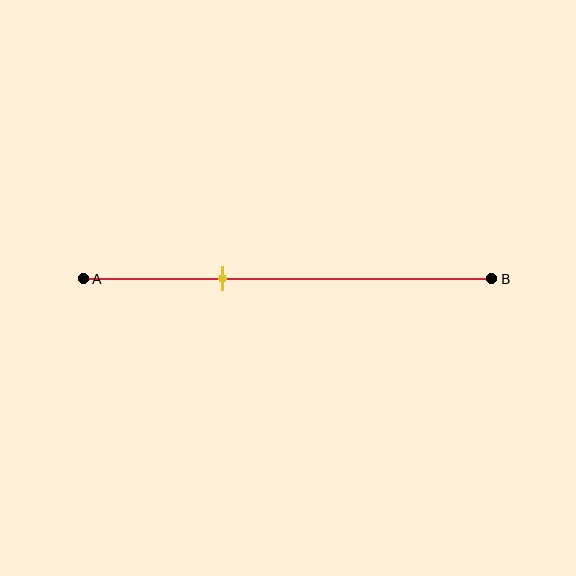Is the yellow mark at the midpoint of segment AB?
No, the mark is at about 35% from A, not at the 50% midpoint.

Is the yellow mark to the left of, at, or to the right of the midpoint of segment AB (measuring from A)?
The yellow mark is to the left of the midpoint of segment AB.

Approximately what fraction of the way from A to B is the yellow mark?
The yellow mark is approximately 35% of the way from A to B.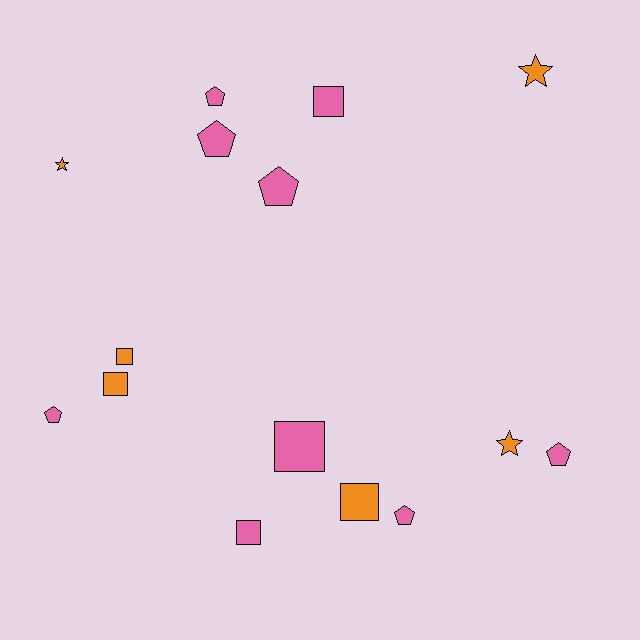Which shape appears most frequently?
Pentagon, with 6 objects.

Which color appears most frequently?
Pink, with 9 objects.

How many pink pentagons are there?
There are 6 pink pentagons.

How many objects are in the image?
There are 15 objects.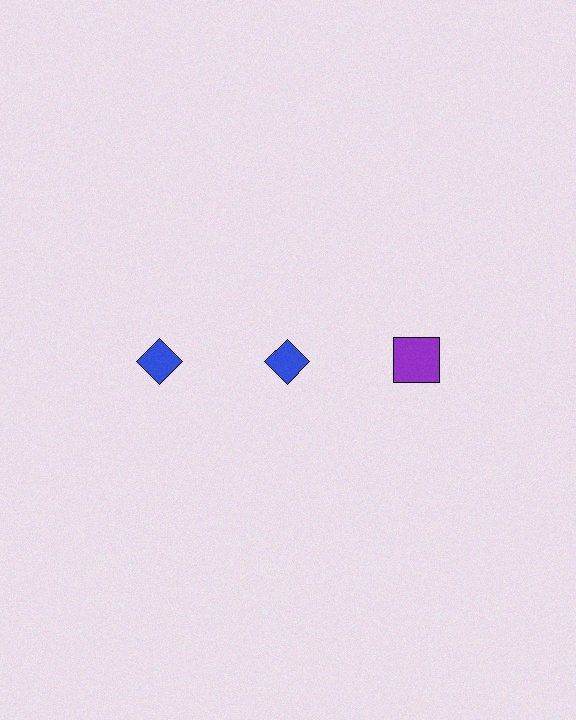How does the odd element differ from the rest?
It differs in both color (purple instead of blue) and shape (square instead of diamond).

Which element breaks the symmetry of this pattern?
The purple square in the top row, center column breaks the symmetry. All other shapes are blue diamonds.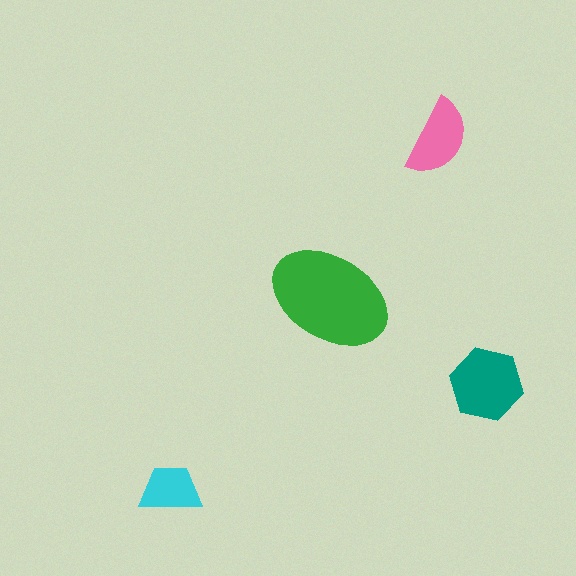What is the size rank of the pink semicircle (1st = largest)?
3rd.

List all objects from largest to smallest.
The green ellipse, the teal hexagon, the pink semicircle, the cyan trapezoid.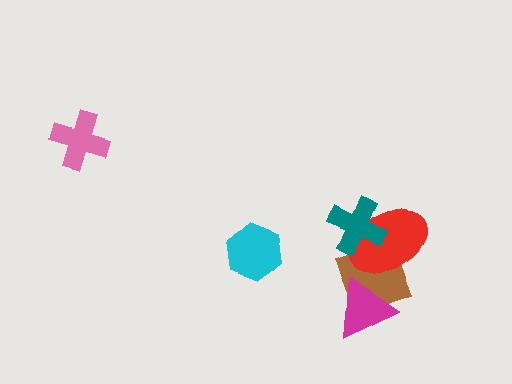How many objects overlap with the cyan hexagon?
0 objects overlap with the cyan hexagon.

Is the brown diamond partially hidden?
Yes, it is partially covered by another shape.